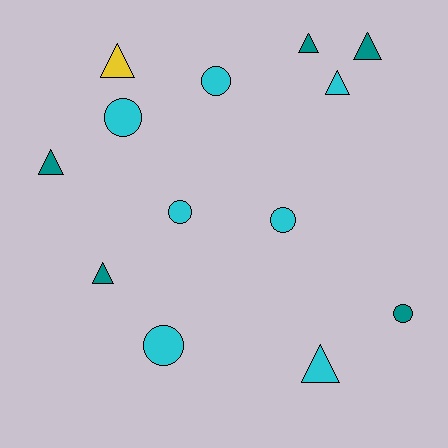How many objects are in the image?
There are 13 objects.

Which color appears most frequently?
Cyan, with 7 objects.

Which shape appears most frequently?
Triangle, with 7 objects.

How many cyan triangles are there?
There are 2 cyan triangles.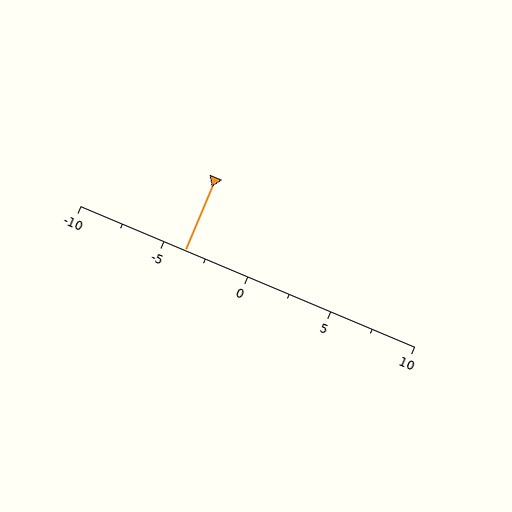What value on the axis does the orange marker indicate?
The marker indicates approximately -3.8.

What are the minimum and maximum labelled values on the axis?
The axis runs from -10 to 10.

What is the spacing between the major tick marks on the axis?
The major ticks are spaced 5 apart.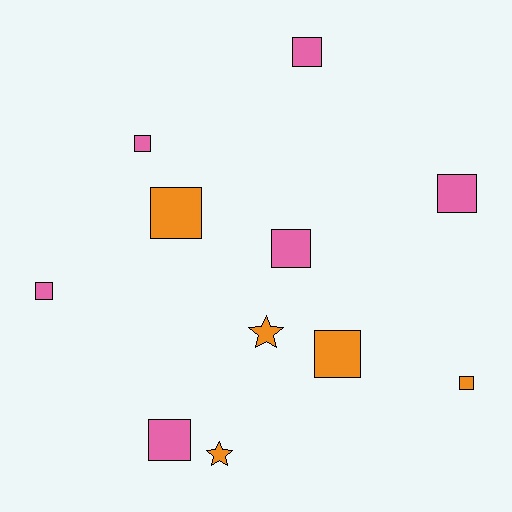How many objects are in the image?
There are 11 objects.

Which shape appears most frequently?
Square, with 9 objects.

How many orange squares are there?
There are 3 orange squares.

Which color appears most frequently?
Pink, with 6 objects.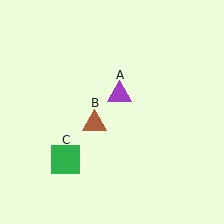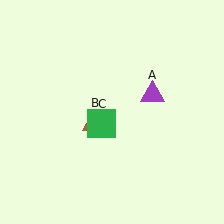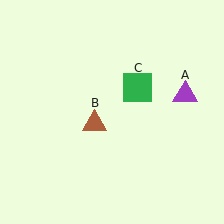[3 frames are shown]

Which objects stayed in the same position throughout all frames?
Brown triangle (object B) remained stationary.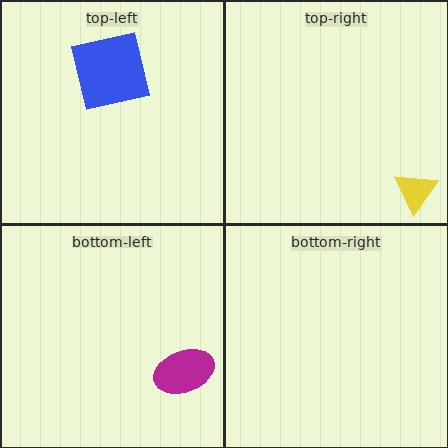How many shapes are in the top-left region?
1.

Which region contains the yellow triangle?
The top-right region.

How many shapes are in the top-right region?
1.